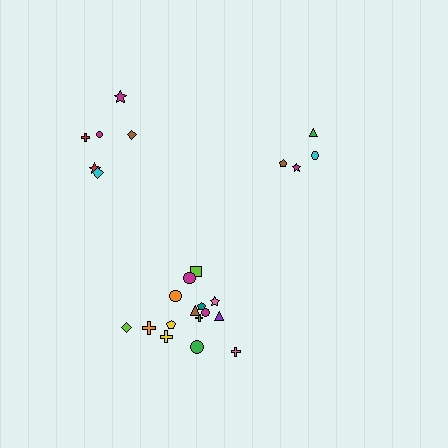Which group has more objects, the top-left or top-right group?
The top-left group.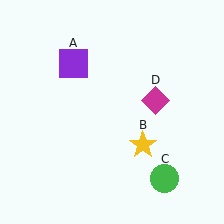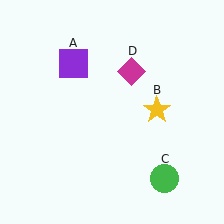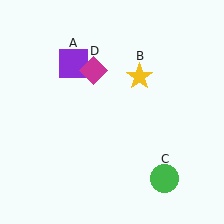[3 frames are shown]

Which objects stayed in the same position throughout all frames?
Purple square (object A) and green circle (object C) remained stationary.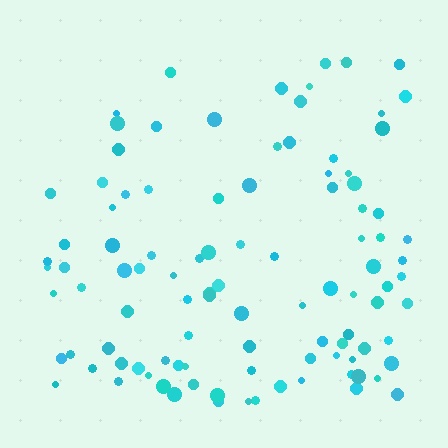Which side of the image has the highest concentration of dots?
The bottom.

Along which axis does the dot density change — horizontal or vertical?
Vertical.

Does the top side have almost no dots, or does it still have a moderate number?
Still a moderate number, just noticeably fewer than the bottom.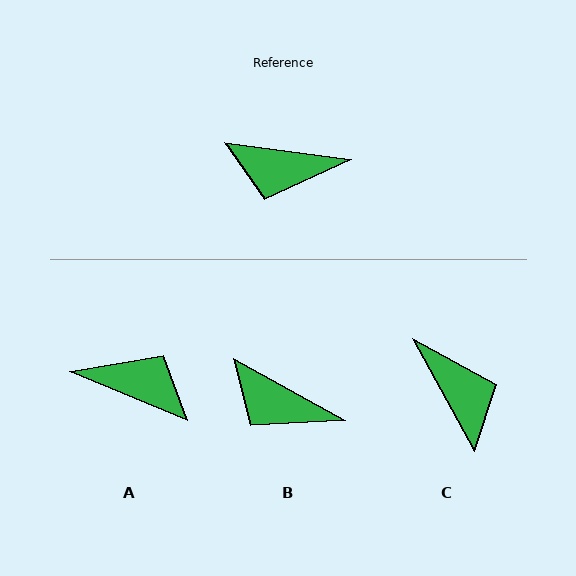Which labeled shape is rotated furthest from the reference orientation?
A, about 165 degrees away.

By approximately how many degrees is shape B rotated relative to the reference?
Approximately 21 degrees clockwise.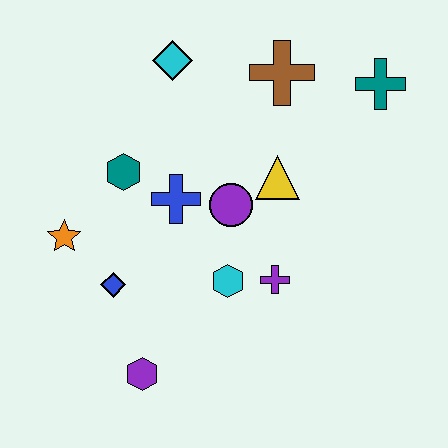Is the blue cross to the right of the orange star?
Yes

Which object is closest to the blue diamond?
The orange star is closest to the blue diamond.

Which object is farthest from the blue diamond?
The teal cross is farthest from the blue diamond.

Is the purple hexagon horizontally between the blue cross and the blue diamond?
Yes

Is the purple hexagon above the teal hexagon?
No